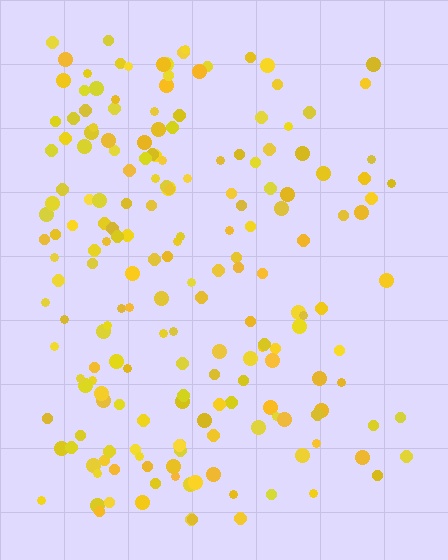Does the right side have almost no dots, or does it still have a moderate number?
Still a moderate number, just noticeably fewer than the left.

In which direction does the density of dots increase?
From right to left, with the left side densest.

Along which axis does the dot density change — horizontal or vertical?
Horizontal.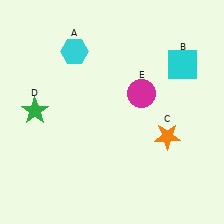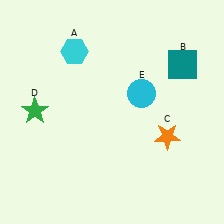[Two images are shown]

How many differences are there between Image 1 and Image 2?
There are 2 differences between the two images.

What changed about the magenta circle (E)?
In Image 1, E is magenta. In Image 2, it changed to cyan.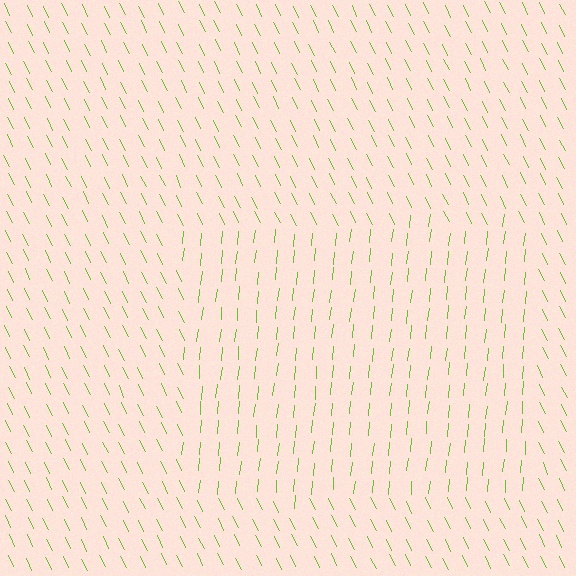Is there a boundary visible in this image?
Yes, there is a texture boundary formed by a change in line orientation.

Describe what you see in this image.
The image is filled with small lime line segments. A rectangle region in the image has lines oriented differently from the surrounding lines, creating a visible texture boundary.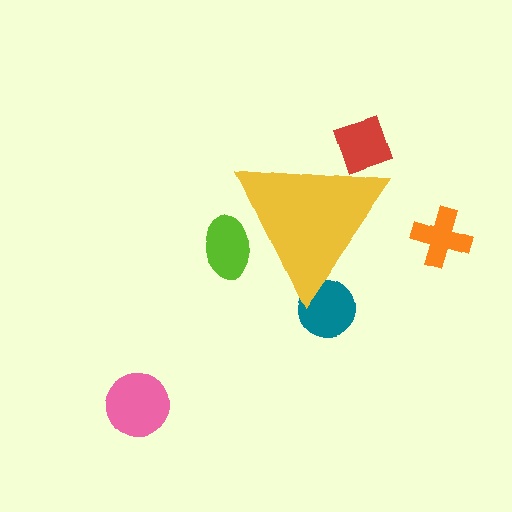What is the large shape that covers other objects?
A yellow triangle.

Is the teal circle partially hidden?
Yes, the teal circle is partially hidden behind the yellow triangle.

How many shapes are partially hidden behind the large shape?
3 shapes are partially hidden.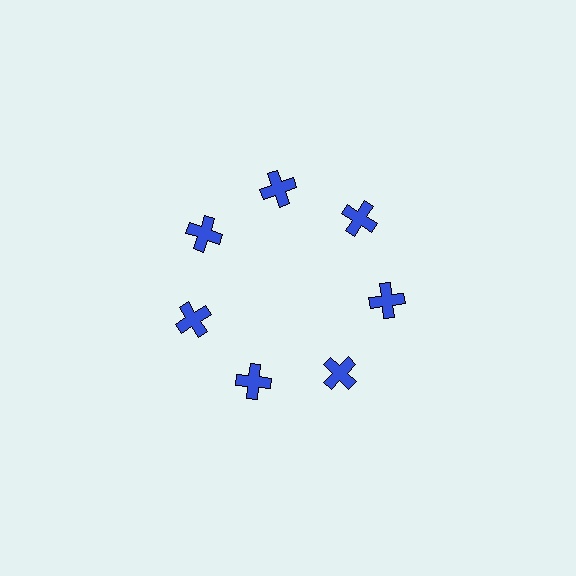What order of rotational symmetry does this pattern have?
This pattern has 7-fold rotational symmetry.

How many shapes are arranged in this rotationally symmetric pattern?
There are 7 shapes, arranged in 7 groups of 1.